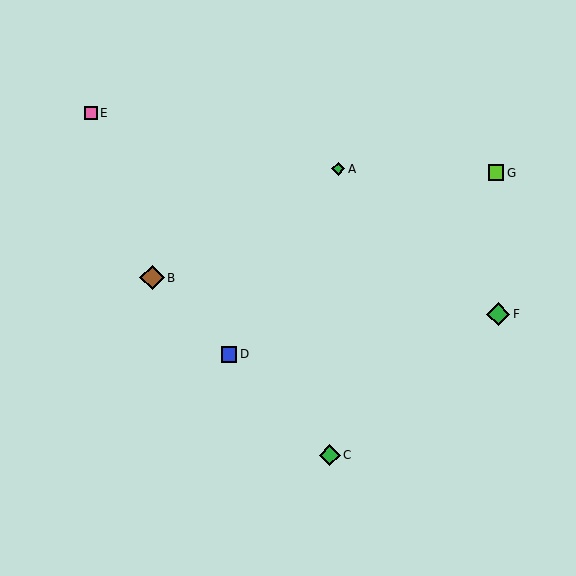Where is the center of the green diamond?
The center of the green diamond is at (498, 314).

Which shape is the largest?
The brown diamond (labeled B) is the largest.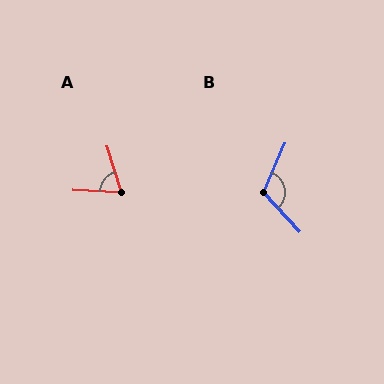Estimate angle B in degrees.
Approximately 114 degrees.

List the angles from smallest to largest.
A (71°), B (114°).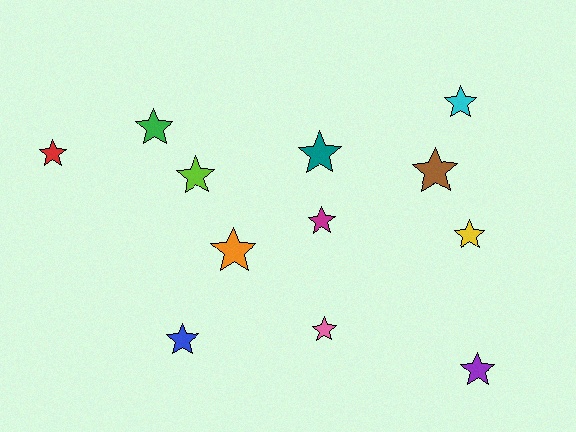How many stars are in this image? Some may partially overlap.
There are 12 stars.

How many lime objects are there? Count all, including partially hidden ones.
There is 1 lime object.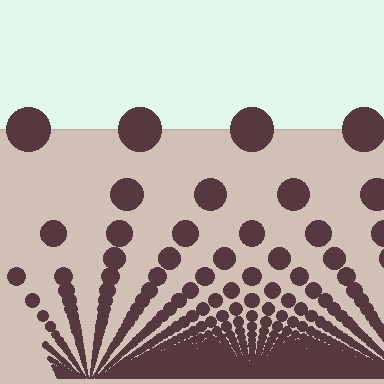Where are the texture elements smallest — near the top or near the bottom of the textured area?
Near the bottom.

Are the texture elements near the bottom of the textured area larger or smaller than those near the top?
Smaller. The gradient is inverted — elements near the bottom are smaller and denser.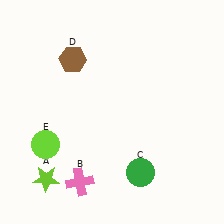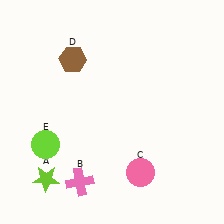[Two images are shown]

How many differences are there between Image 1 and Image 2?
There is 1 difference between the two images.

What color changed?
The circle (C) changed from green in Image 1 to pink in Image 2.